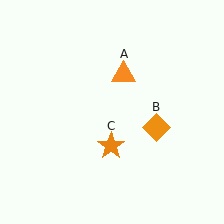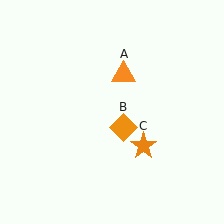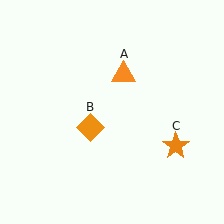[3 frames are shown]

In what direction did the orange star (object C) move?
The orange star (object C) moved right.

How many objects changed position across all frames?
2 objects changed position: orange diamond (object B), orange star (object C).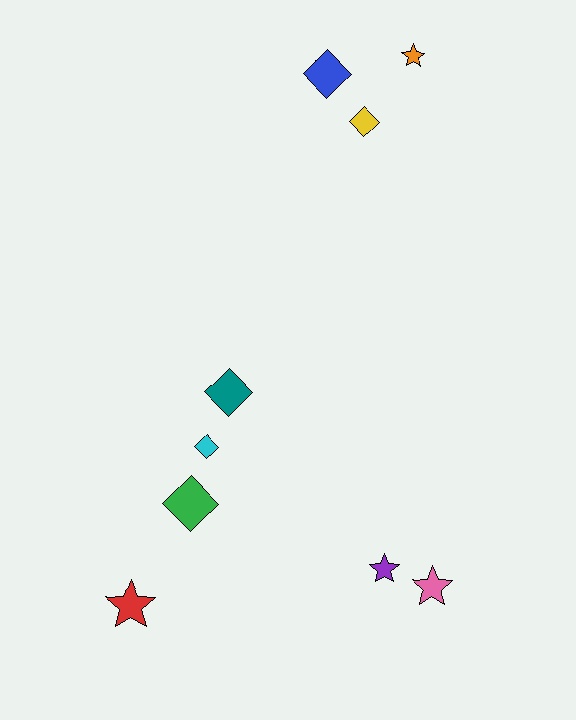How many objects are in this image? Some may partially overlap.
There are 9 objects.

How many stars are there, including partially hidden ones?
There are 4 stars.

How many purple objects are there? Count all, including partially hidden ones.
There is 1 purple object.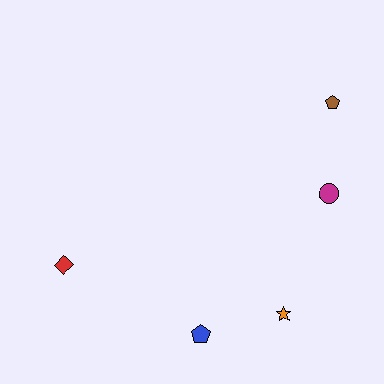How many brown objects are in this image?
There is 1 brown object.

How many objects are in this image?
There are 5 objects.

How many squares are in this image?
There are no squares.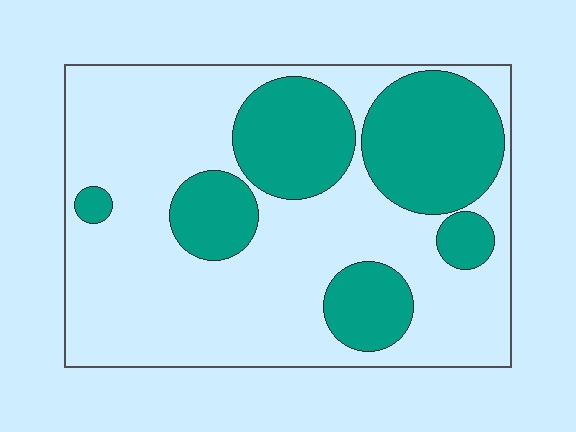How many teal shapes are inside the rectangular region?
6.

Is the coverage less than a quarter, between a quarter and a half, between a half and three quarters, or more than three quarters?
Between a quarter and a half.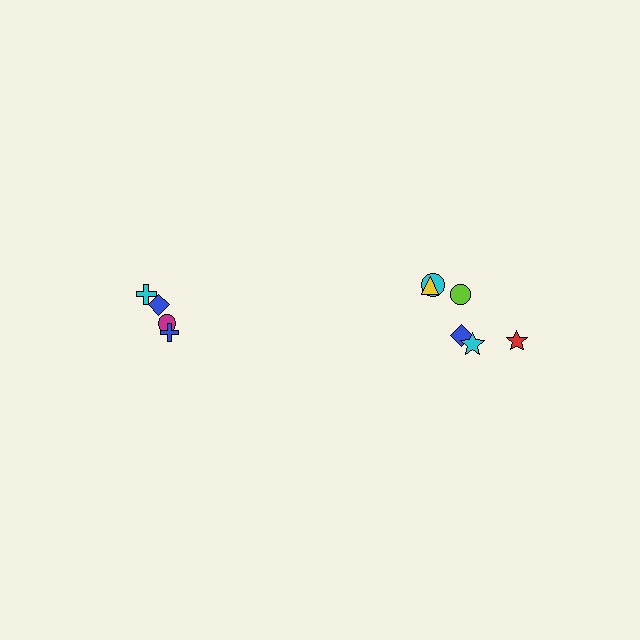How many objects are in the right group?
There are 6 objects.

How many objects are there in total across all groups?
There are 10 objects.